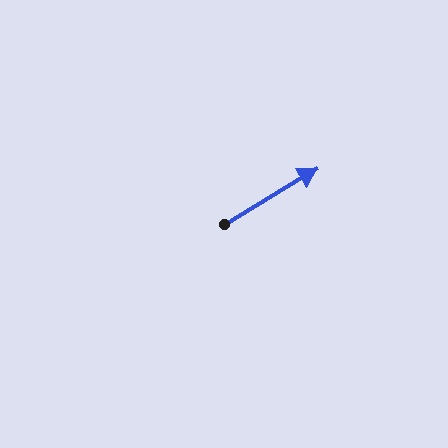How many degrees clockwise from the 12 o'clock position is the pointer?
Approximately 59 degrees.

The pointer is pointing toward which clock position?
Roughly 2 o'clock.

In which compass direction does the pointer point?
Northeast.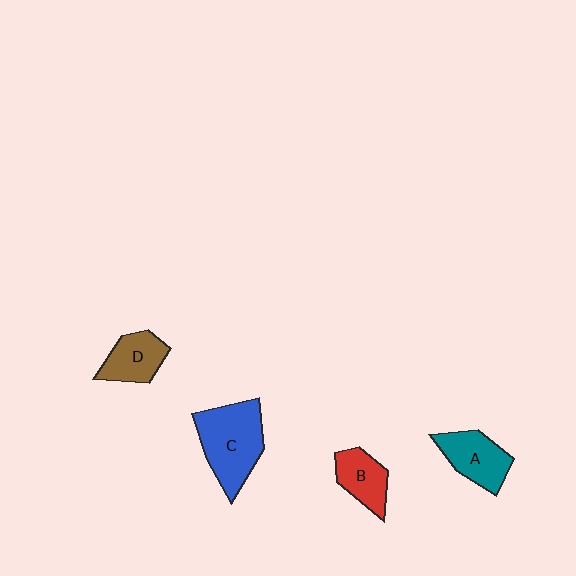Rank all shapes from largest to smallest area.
From largest to smallest: C (blue), A (teal), D (brown), B (red).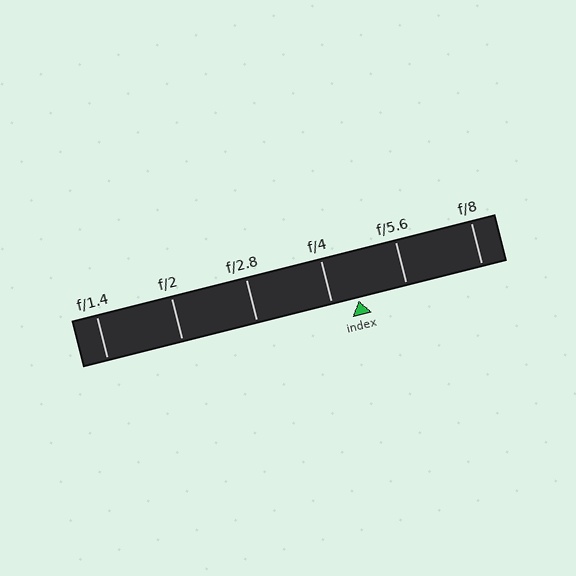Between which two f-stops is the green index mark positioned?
The index mark is between f/4 and f/5.6.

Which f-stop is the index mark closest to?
The index mark is closest to f/4.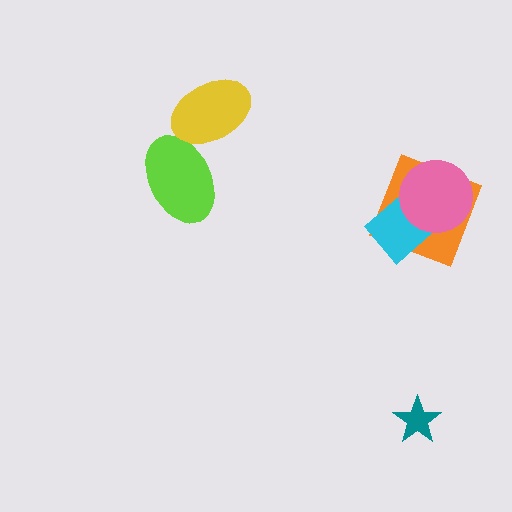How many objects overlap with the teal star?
0 objects overlap with the teal star.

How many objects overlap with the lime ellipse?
1 object overlaps with the lime ellipse.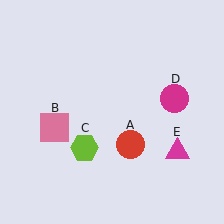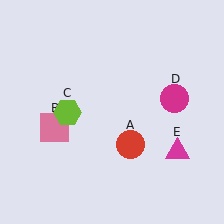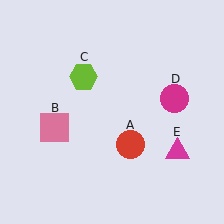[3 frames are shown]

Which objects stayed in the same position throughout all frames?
Red circle (object A) and pink square (object B) and magenta circle (object D) and magenta triangle (object E) remained stationary.